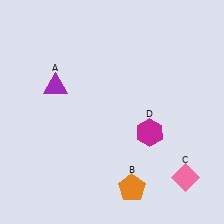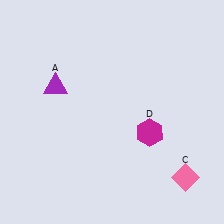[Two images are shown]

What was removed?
The orange pentagon (B) was removed in Image 2.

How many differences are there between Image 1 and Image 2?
There is 1 difference between the two images.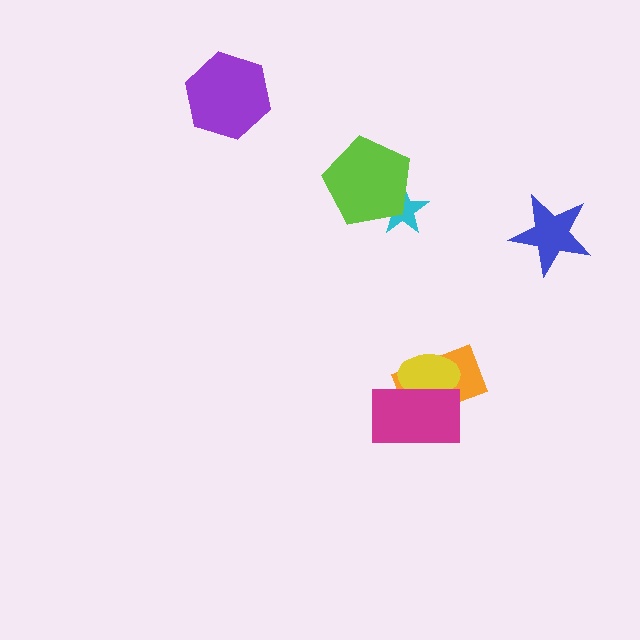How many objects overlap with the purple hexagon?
0 objects overlap with the purple hexagon.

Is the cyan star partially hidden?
Yes, it is partially covered by another shape.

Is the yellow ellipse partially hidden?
Yes, it is partially covered by another shape.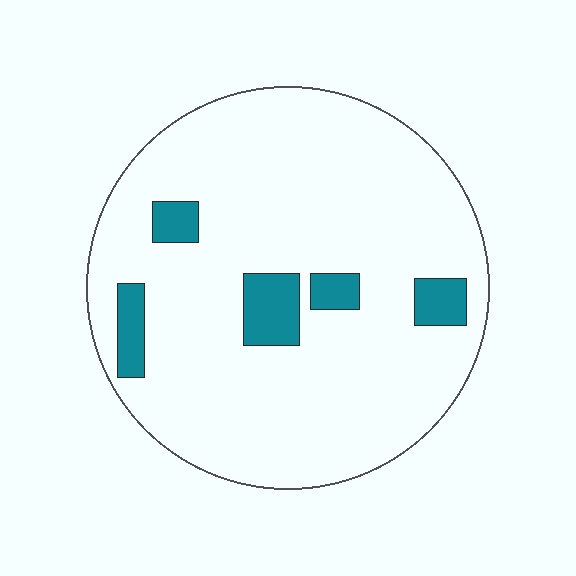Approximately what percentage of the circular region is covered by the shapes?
Approximately 10%.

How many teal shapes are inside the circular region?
5.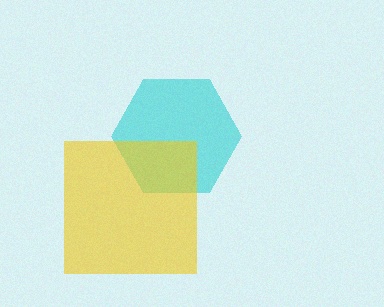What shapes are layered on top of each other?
The layered shapes are: a cyan hexagon, a yellow square.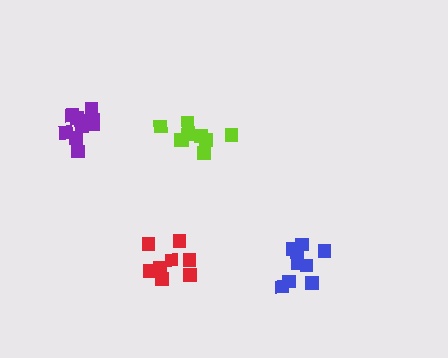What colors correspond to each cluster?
The clusters are colored: purple, blue, red, lime.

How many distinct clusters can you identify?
There are 4 distinct clusters.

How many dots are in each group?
Group 1: 10 dots, Group 2: 9 dots, Group 3: 9 dots, Group 4: 9 dots (37 total).